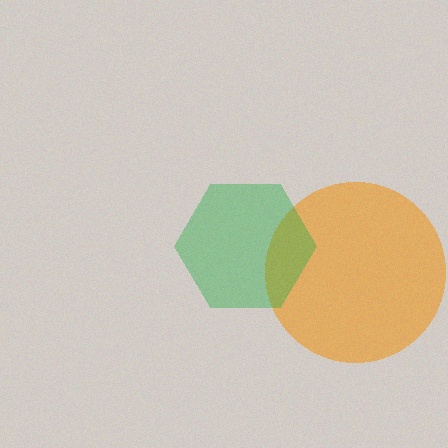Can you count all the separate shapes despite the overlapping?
Yes, there are 2 separate shapes.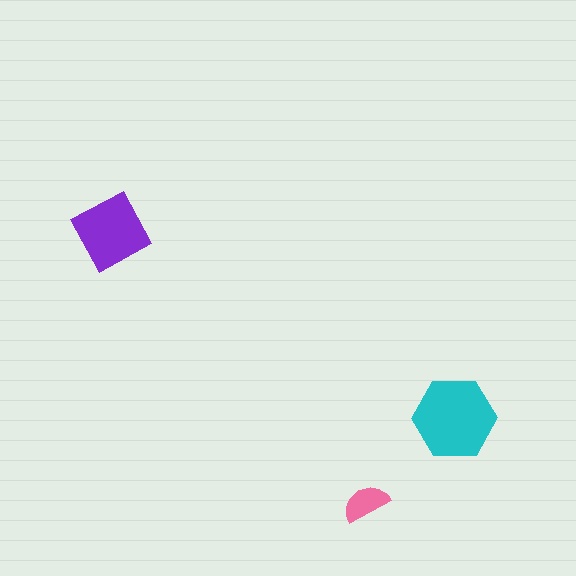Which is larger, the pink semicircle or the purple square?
The purple square.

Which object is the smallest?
The pink semicircle.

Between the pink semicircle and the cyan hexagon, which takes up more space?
The cyan hexagon.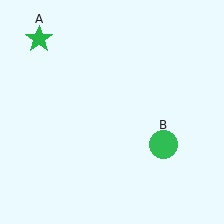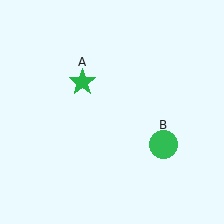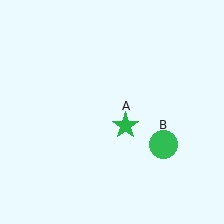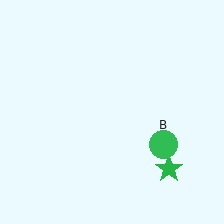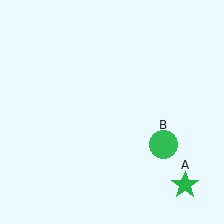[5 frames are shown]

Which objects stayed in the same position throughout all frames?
Green circle (object B) remained stationary.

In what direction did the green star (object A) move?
The green star (object A) moved down and to the right.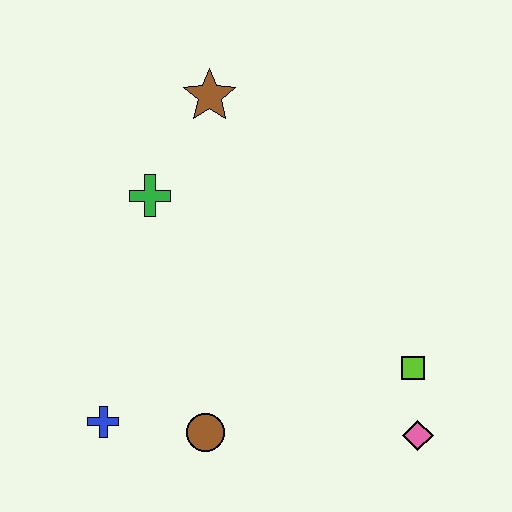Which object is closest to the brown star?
The green cross is closest to the brown star.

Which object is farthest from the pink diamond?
The brown star is farthest from the pink diamond.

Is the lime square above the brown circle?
Yes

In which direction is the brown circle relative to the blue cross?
The brown circle is to the right of the blue cross.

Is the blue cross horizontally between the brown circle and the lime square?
No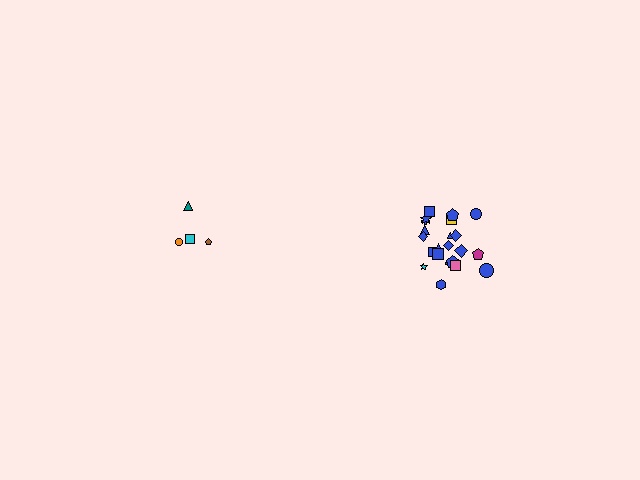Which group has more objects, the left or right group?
The right group.